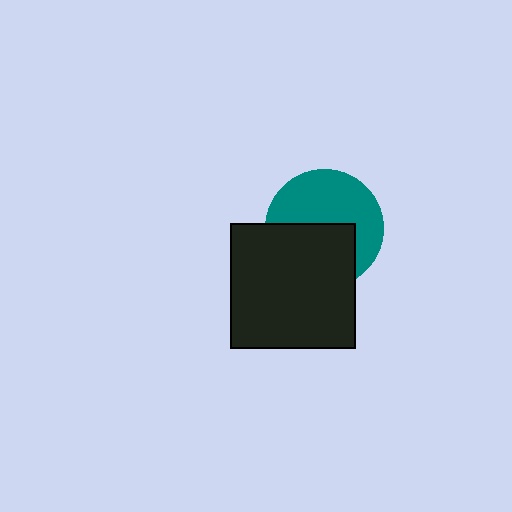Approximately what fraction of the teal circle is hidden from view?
Roughly 45% of the teal circle is hidden behind the black square.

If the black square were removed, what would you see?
You would see the complete teal circle.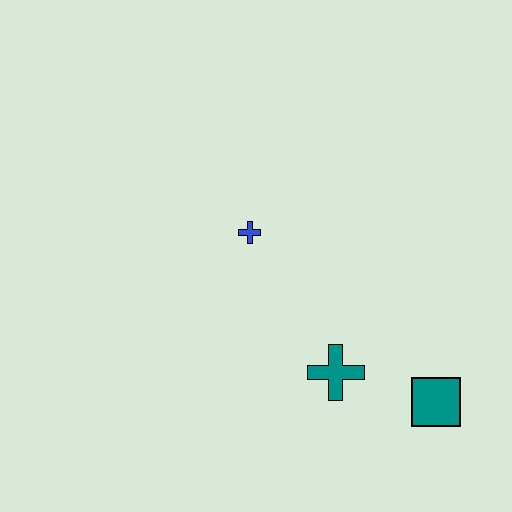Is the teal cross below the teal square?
No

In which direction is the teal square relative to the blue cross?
The teal square is to the right of the blue cross.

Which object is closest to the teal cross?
The teal square is closest to the teal cross.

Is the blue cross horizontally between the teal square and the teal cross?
No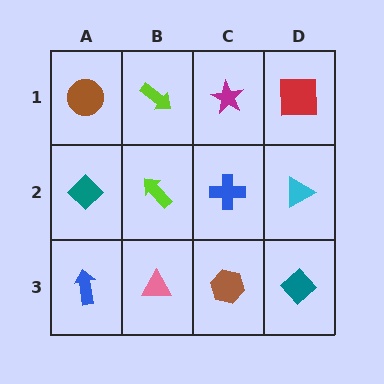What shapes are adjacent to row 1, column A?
A teal diamond (row 2, column A), a lime arrow (row 1, column B).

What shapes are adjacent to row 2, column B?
A lime arrow (row 1, column B), a pink triangle (row 3, column B), a teal diamond (row 2, column A), a blue cross (row 2, column C).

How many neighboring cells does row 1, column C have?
3.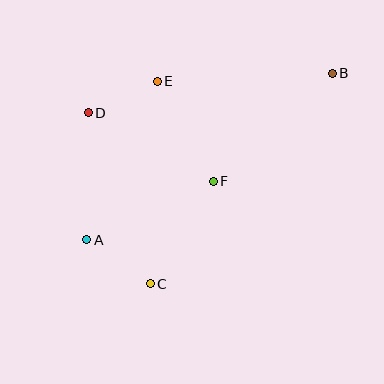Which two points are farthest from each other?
Points A and B are farthest from each other.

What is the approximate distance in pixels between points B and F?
The distance between B and F is approximately 161 pixels.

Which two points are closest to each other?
Points D and E are closest to each other.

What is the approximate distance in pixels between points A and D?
The distance between A and D is approximately 127 pixels.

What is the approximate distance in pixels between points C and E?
The distance between C and E is approximately 202 pixels.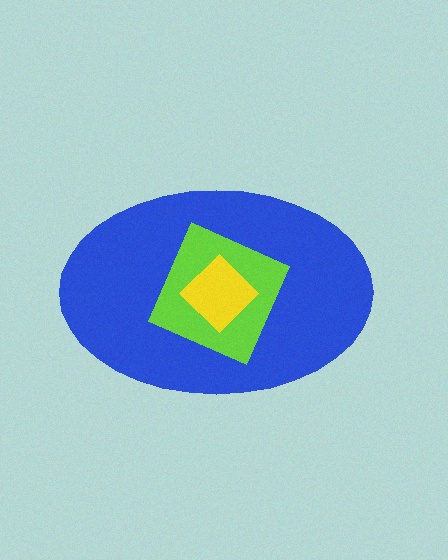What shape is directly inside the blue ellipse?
The lime square.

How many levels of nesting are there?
3.